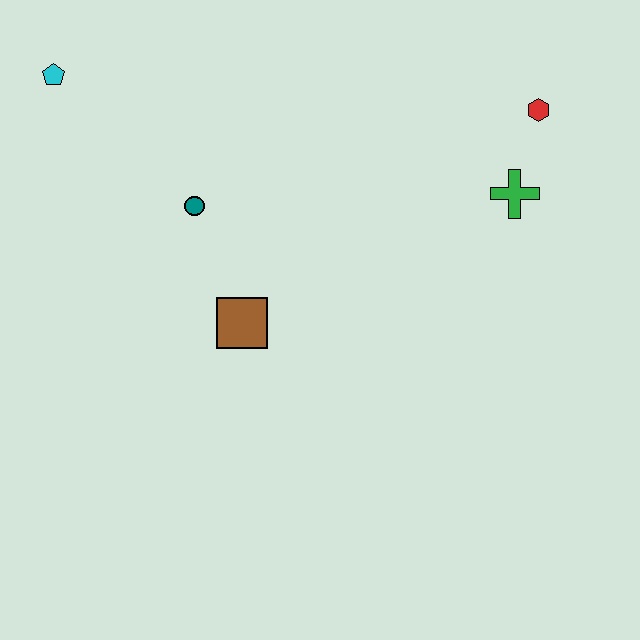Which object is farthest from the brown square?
The red hexagon is farthest from the brown square.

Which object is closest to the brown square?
The teal circle is closest to the brown square.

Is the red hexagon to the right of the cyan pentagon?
Yes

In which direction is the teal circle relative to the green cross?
The teal circle is to the left of the green cross.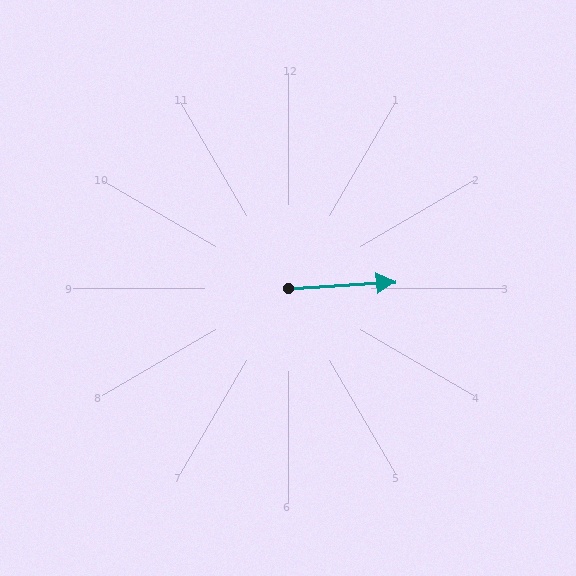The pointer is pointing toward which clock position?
Roughly 3 o'clock.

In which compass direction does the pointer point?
East.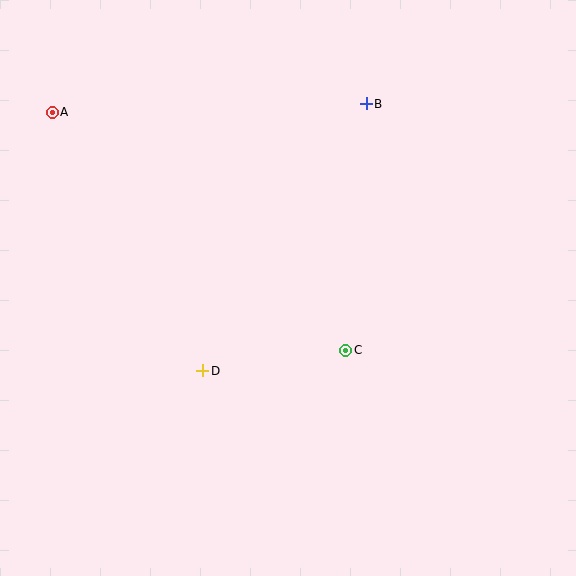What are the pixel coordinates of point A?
Point A is at (52, 112).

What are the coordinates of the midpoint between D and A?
The midpoint between D and A is at (127, 242).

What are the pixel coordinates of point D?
Point D is at (203, 371).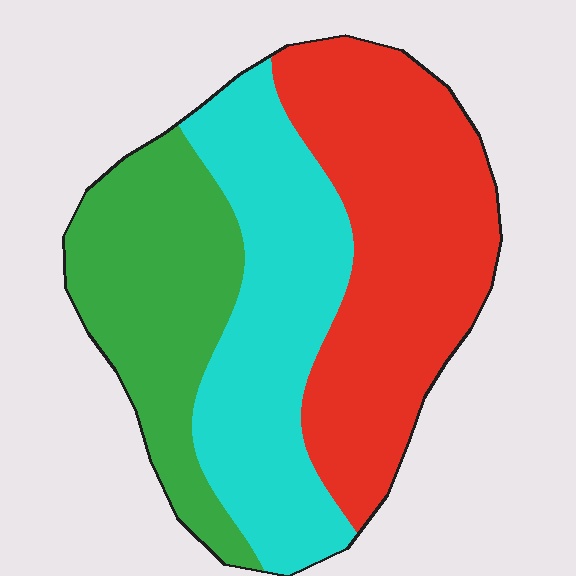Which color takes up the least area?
Green, at roughly 25%.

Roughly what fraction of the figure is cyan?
Cyan takes up about one third (1/3) of the figure.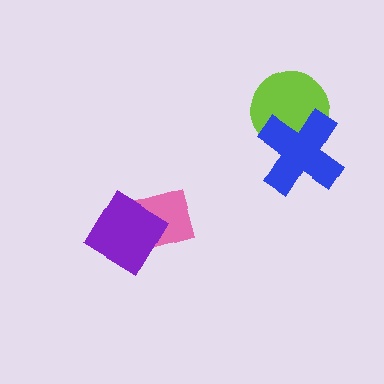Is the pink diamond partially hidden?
Yes, it is partially covered by another shape.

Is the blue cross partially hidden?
No, no other shape covers it.